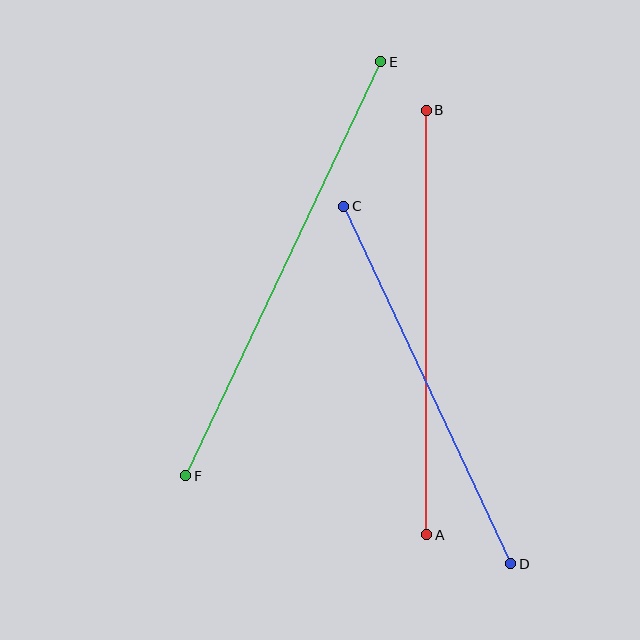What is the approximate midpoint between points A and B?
The midpoint is at approximately (426, 323) pixels.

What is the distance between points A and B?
The distance is approximately 425 pixels.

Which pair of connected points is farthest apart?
Points E and F are farthest apart.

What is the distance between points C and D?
The distance is approximately 395 pixels.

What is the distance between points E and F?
The distance is approximately 458 pixels.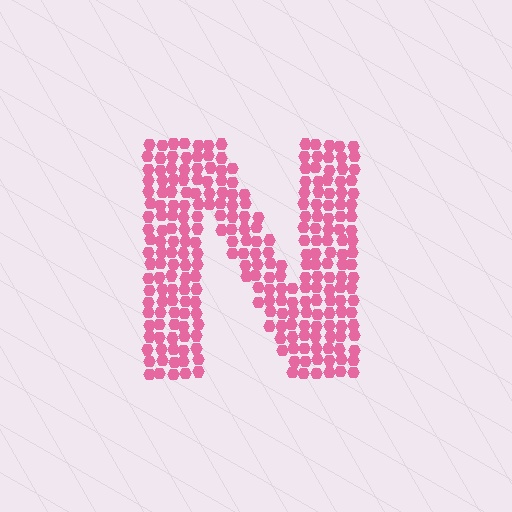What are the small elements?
The small elements are hexagons.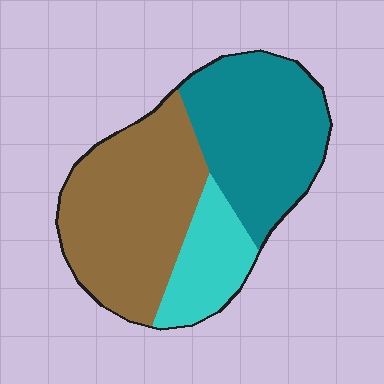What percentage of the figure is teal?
Teal takes up about three eighths (3/8) of the figure.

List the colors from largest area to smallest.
From largest to smallest: brown, teal, cyan.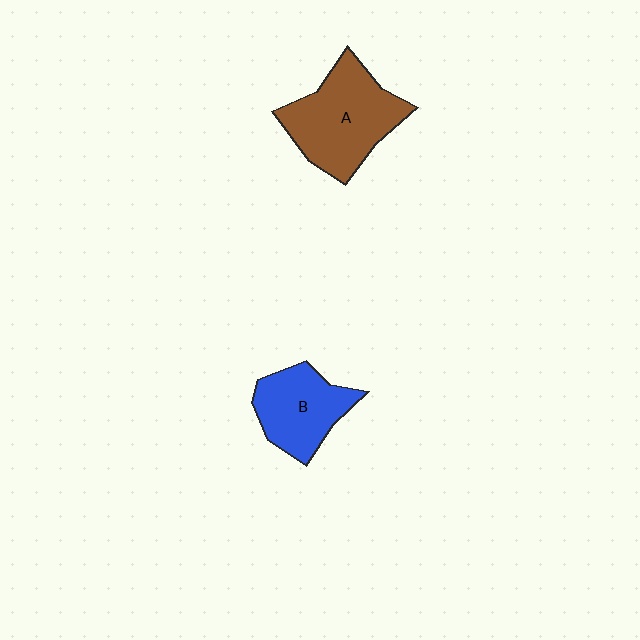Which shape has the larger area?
Shape A (brown).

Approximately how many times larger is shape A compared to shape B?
Approximately 1.4 times.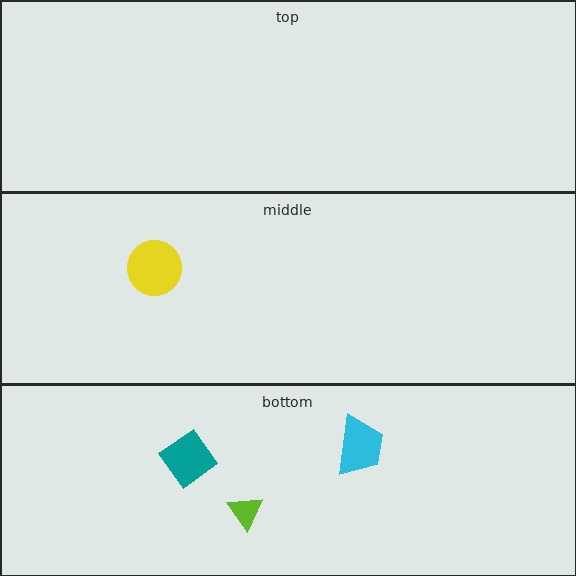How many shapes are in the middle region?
1.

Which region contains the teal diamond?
The bottom region.